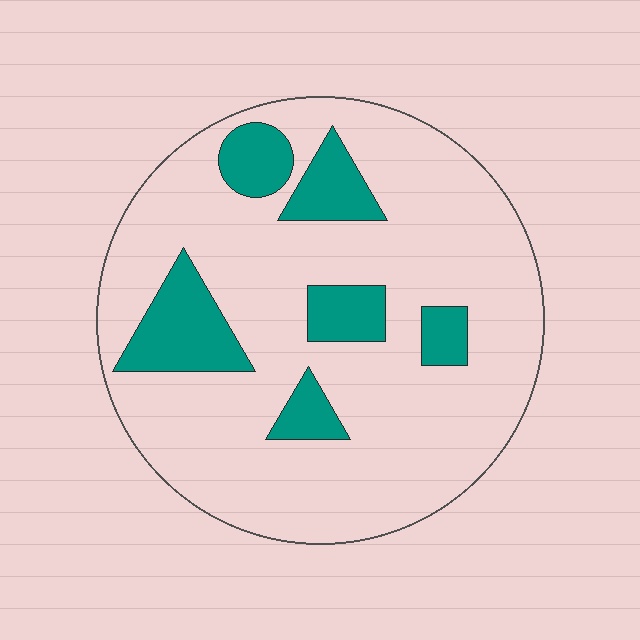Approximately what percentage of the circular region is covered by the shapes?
Approximately 20%.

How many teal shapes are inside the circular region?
6.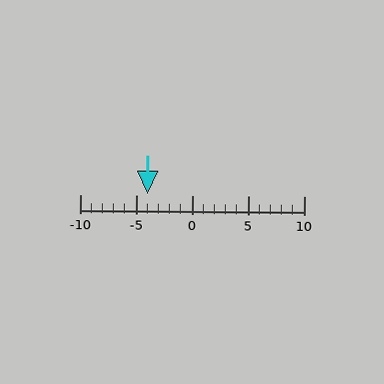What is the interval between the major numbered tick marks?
The major tick marks are spaced 5 units apart.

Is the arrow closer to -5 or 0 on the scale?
The arrow is closer to -5.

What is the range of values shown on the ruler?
The ruler shows values from -10 to 10.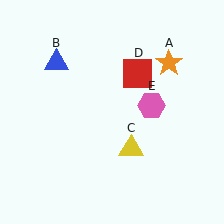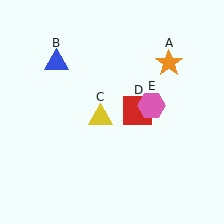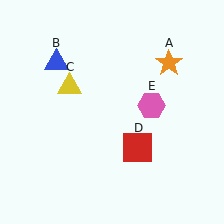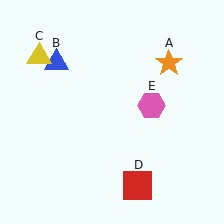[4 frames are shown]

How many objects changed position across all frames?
2 objects changed position: yellow triangle (object C), red square (object D).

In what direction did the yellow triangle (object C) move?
The yellow triangle (object C) moved up and to the left.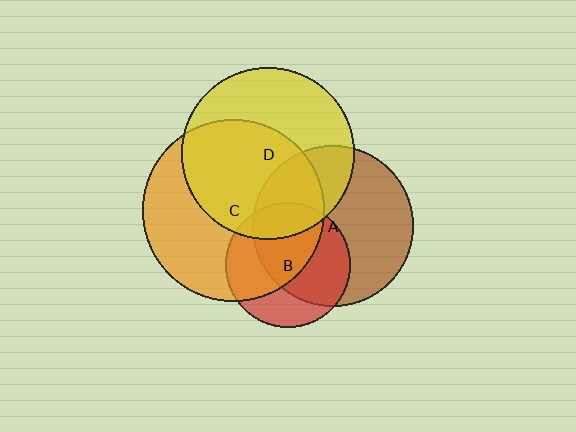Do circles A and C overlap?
Yes.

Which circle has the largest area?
Circle C (orange).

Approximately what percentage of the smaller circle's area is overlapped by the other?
Approximately 35%.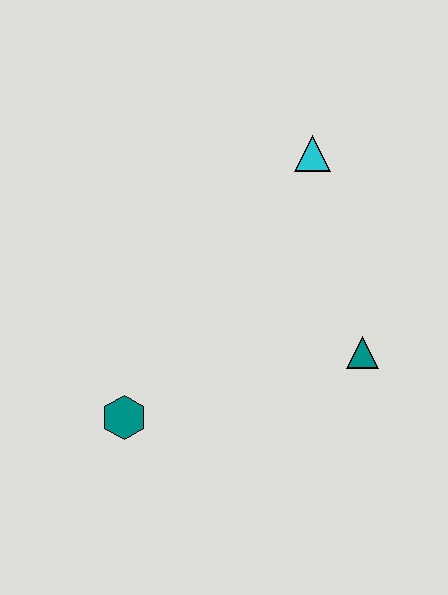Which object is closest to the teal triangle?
The cyan triangle is closest to the teal triangle.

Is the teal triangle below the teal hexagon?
No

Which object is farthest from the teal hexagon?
The cyan triangle is farthest from the teal hexagon.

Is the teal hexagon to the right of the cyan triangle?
No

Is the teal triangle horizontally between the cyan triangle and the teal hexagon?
No